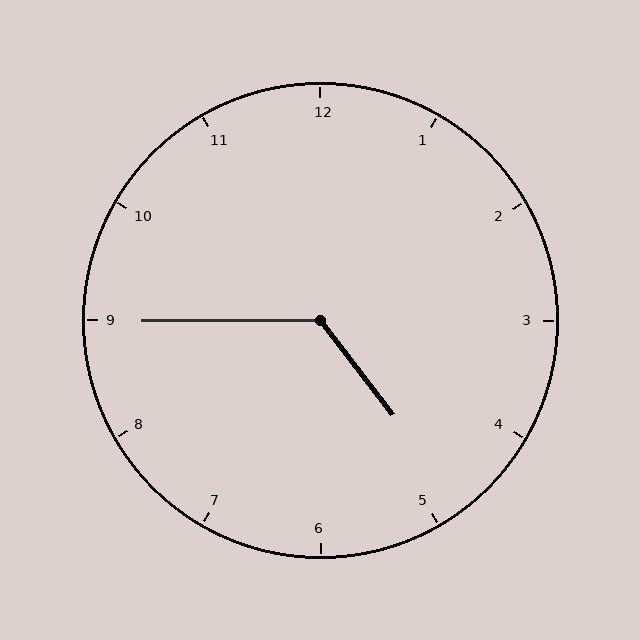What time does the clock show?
4:45.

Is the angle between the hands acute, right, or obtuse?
It is obtuse.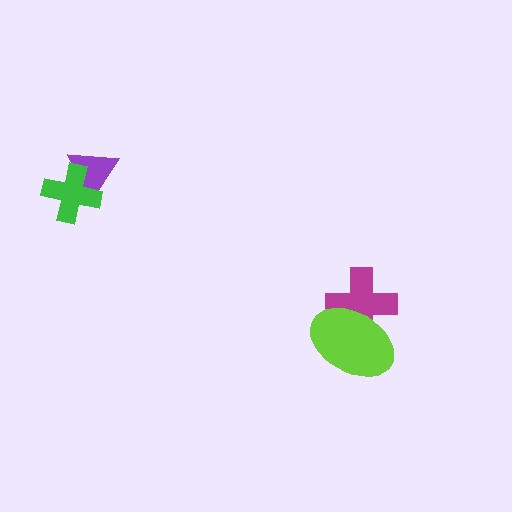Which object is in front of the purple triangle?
The green cross is in front of the purple triangle.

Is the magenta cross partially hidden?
Yes, it is partially covered by another shape.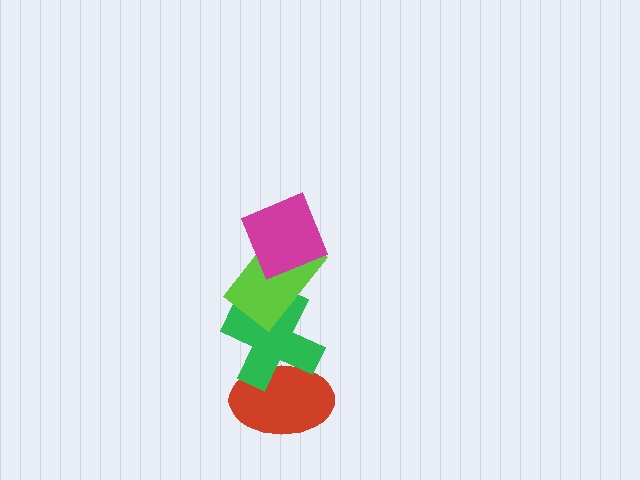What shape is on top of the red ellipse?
The green cross is on top of the red ellipse.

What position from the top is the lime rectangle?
The lime rectangle is 2nd from the top.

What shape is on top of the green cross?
The lime rectangle is on top of the green cross.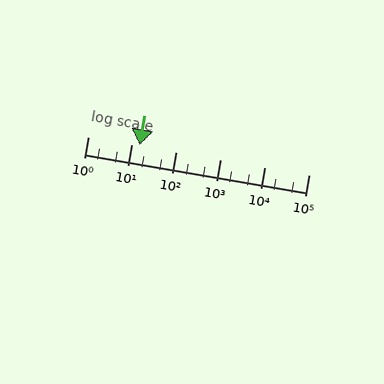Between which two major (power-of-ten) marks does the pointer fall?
The pointer is between 10 and 100.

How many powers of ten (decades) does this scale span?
The scale spans 5 decades, from 1 to 100000.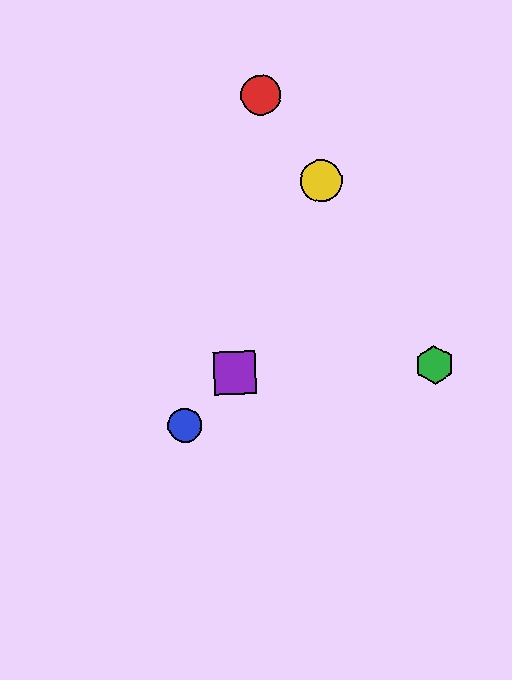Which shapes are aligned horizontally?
The green hexagon, the purple square are aligned horizontally.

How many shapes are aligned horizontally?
2 shapes (the green hexagon, the purple square) are aligned horizontally.